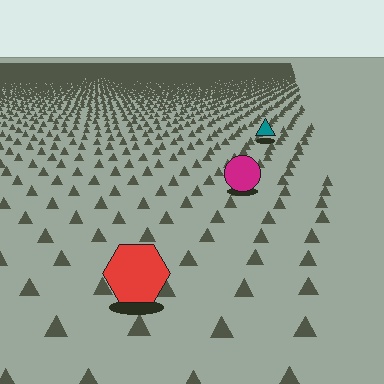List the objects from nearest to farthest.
From nearest to farthest: the red hexagon, the magenta circle, the teal triangle.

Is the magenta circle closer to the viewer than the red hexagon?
No. The red hexagon is closer — you can tell from the texture gradient: the ground texture is coarser near it.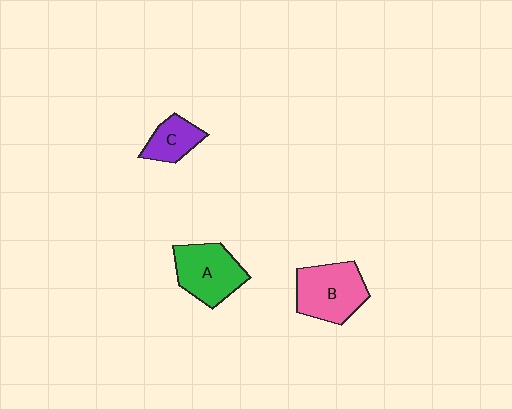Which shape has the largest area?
Shape B (pink).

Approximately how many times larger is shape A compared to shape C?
Approximately 1.7 times.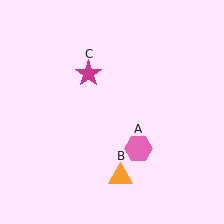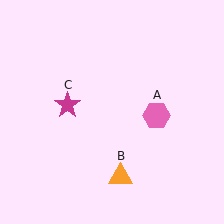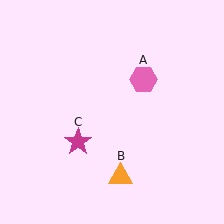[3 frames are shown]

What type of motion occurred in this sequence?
The pink hexagon (object A), magenta star (object C) rotated counterclockwise around the center of the scene.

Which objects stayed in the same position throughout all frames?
Orange triangle (object B) remained stationary.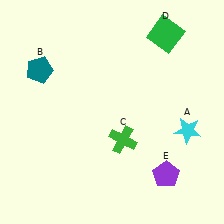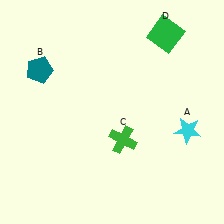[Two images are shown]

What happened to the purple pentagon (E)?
The purple pentagon (E) was removed in Image 2. It was in the bottom-right area of Image 1.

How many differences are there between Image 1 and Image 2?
There is 1 difference between the two images.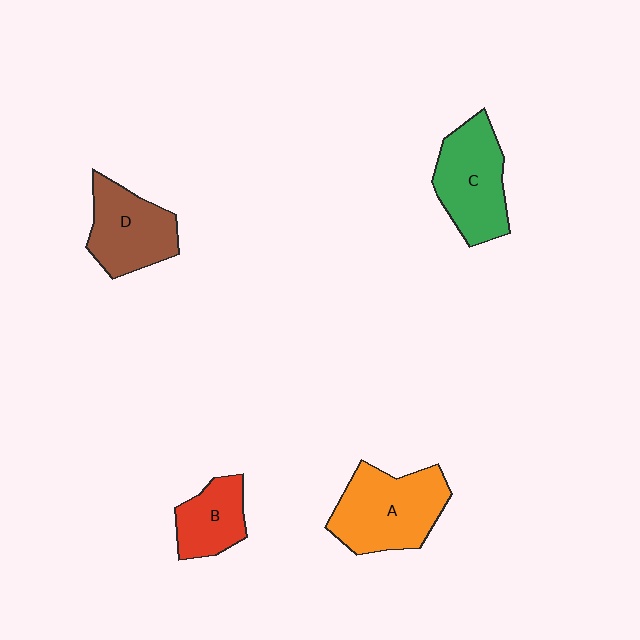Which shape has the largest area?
Shape A (orange).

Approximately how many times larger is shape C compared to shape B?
Approximately 1.6 times.